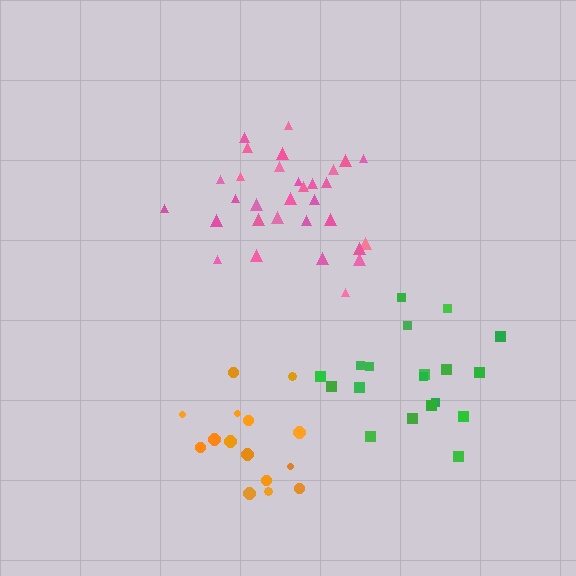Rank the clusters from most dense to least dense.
pink, green, orange.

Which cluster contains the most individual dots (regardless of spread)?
Pink (31).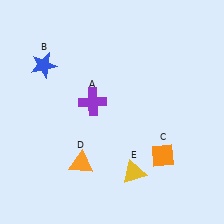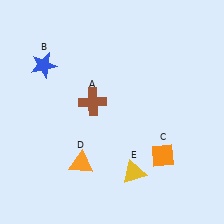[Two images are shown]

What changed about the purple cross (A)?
In Image 1, A is purple. In Image 2, it changed to brown.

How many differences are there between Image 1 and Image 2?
There is 1 difference between the two images.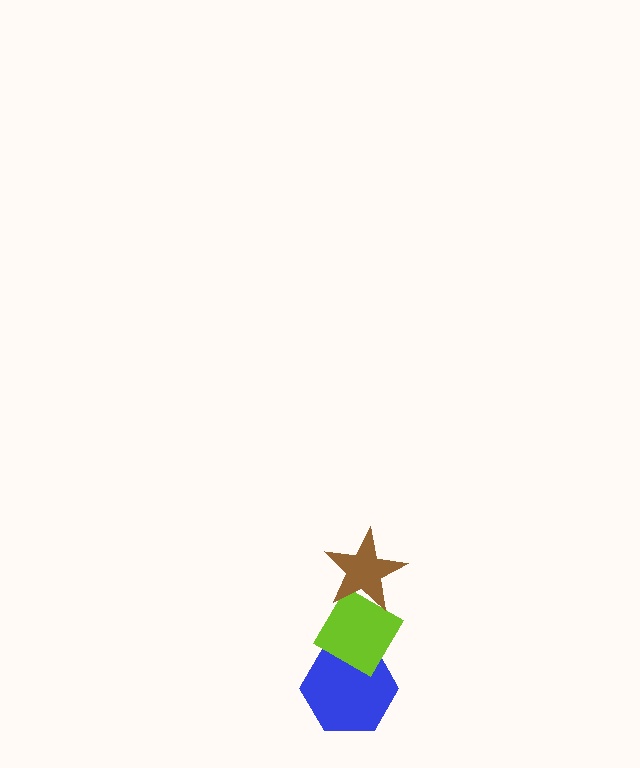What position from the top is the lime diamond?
The lime diamond is 2nd from the top.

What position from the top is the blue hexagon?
The blue hexagon is 3rd from the top.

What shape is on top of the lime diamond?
The brown star is on top of the lime diamond.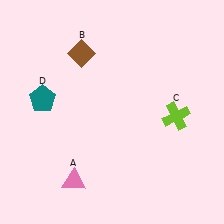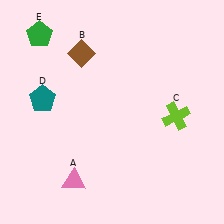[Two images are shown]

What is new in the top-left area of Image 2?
A green pentagon (E) was added in the top-left area of Image 2.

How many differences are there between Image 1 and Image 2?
There is 1 difference between the two images.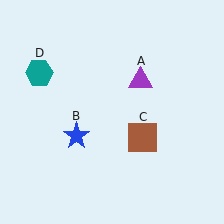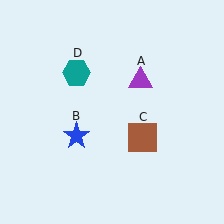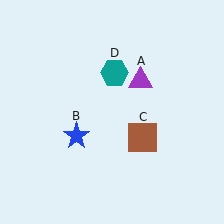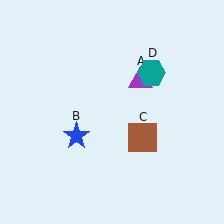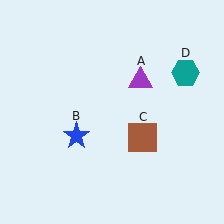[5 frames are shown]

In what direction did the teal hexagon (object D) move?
The teal hexagon (object D) moved right.